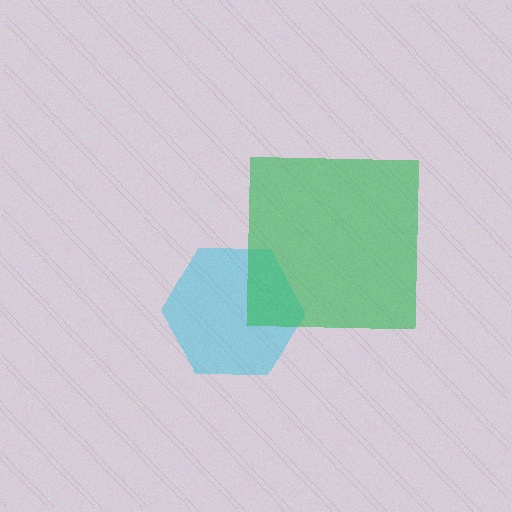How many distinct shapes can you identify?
There are 2 distinct shapes: a cyan hexagon, a green square.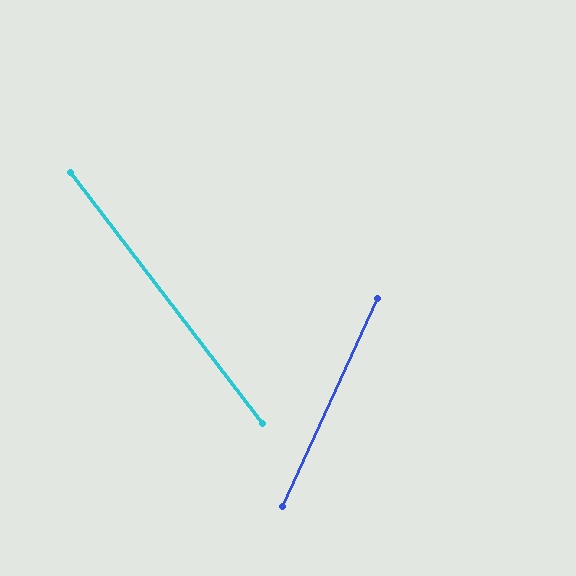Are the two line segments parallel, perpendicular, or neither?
Neither parallel nor perpendicular — they differ by about 62°.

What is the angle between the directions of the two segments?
Approximately 62 degrees.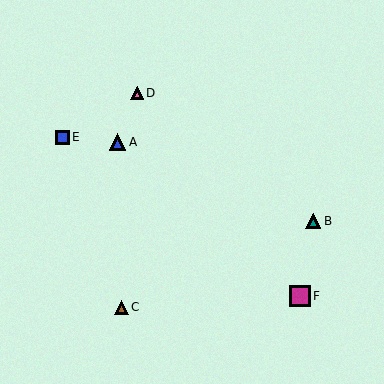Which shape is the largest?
The magenta square (labeled F) is the largest.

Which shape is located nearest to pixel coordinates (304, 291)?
The magenta square (labeled F) at (300, 296) is nearest to that location.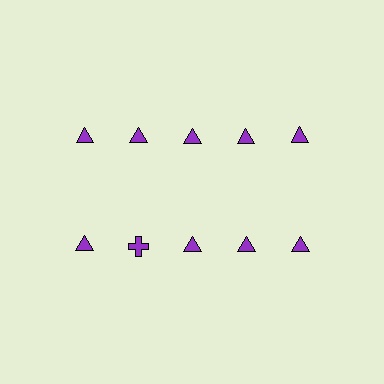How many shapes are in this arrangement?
There are 10 shapes arranged in a grid pattern.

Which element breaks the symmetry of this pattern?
The purple cross in the second row, second from left column breaks the symmetry. All other shapes are purple triangles.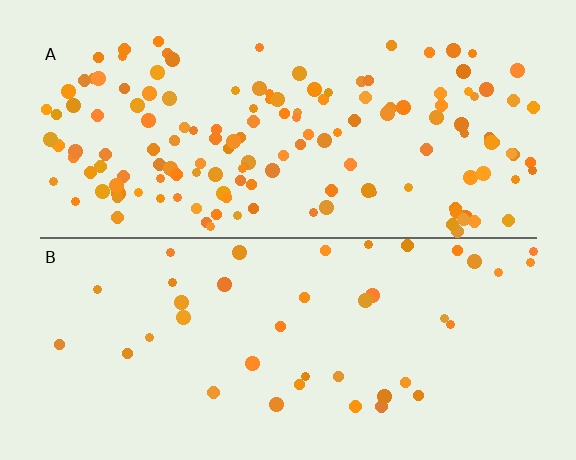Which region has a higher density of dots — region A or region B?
A (the top).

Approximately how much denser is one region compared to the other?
Approximately 3.6× — region A over region B.